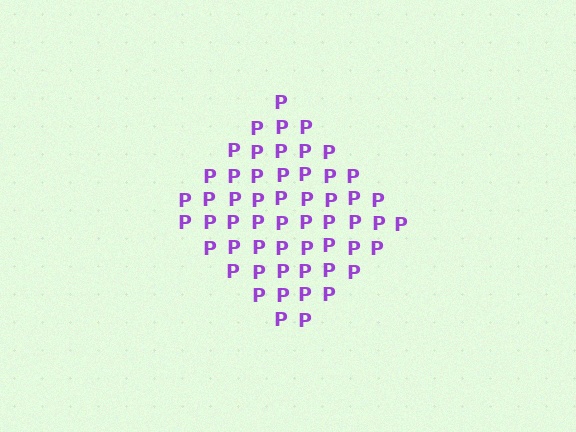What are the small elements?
The small elements are letter P's.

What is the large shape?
The large shape is a diamond.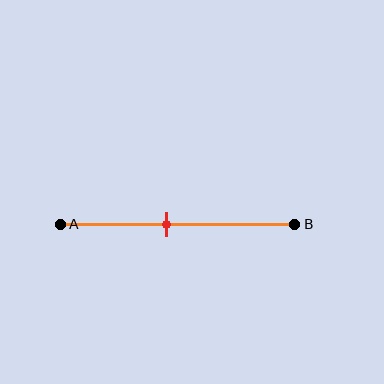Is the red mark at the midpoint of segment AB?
No, the mark is at about 45% from A, not at the 50% midpoint.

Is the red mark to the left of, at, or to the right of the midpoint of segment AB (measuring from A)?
The red mark is to the left of the midpoint of segment AB.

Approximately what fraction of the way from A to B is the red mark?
The red mark is approximately 45% of the way from A to B.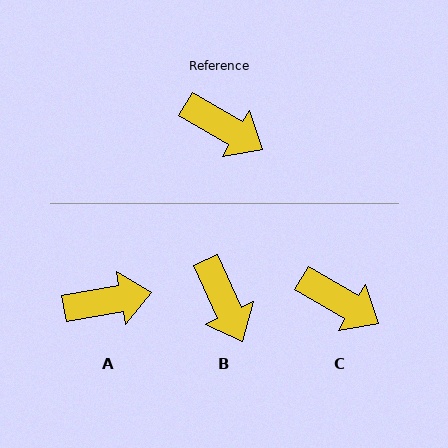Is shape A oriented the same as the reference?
No, it is off by about 40 degrees.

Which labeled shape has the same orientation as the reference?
C.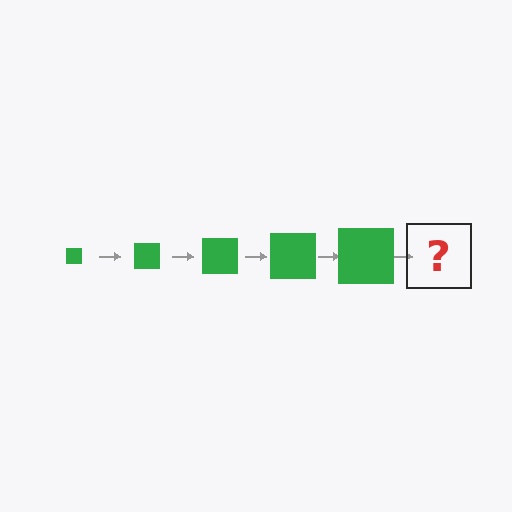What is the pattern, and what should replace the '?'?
The pattern is that the square gets progressively larger each step. The '?' should be a green square, larger than the previous one.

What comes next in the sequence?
The next element should be a green square, larger than the previous one.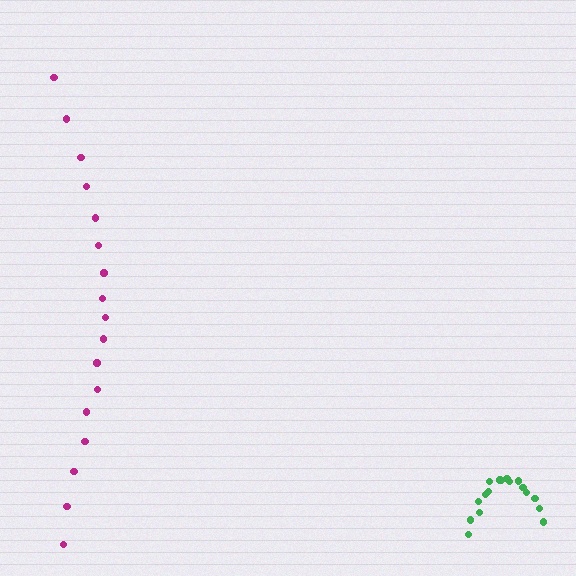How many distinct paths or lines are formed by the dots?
There are 2 distinct paths.